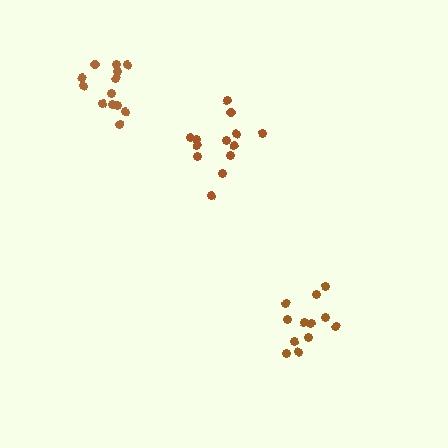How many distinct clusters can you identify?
There are 3 distinct clusters.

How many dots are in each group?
Group 1: 12 dots, Group 2: 13 dots, Group 3: 13 dots (38 total).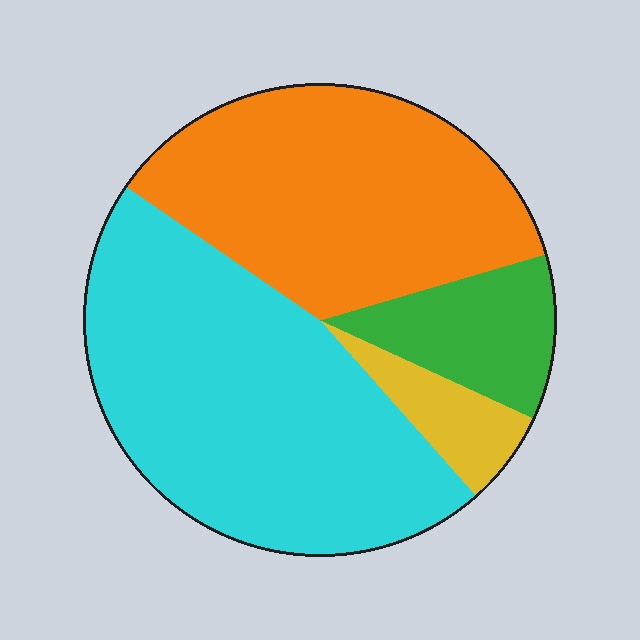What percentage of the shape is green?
Green takes up about one eighth (1/8) of the shape.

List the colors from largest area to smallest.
From largest to smallest: cyan, orange, green, yellow.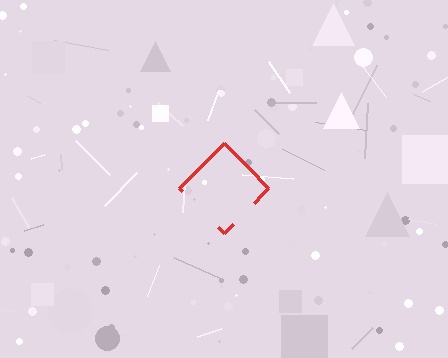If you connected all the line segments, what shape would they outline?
They would outline a diamond.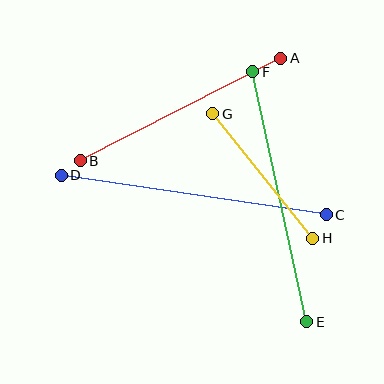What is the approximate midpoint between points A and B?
The midpoint is at approximately (181, 110) pixels.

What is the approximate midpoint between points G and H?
The midpoint is at approximately (263, 176) pixels.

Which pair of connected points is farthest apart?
Points C and D are farthest apart.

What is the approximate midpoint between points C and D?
The midpoint is at approximately (194, 195) pixels.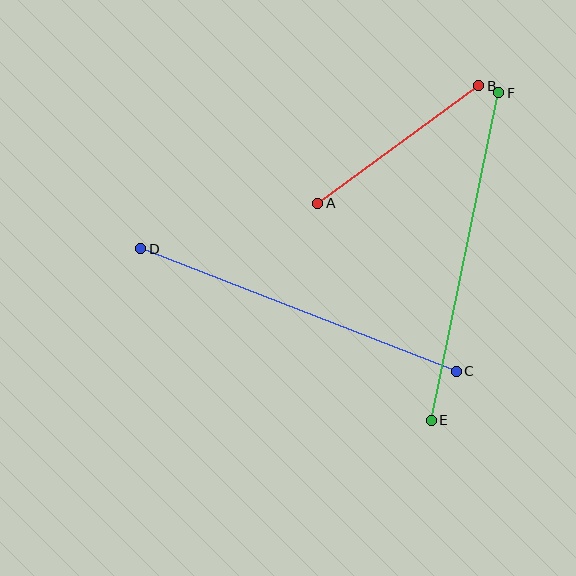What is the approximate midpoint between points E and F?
The midpoint is at approximately (465, 257) pixels.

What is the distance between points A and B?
The distance is approximately 199 pixels.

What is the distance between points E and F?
The distance is approximately 334 pixels.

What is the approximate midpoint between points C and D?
The midpoint is at approximately (299, 310) pixels.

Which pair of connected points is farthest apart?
Points C and D are farthest apart.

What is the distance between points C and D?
The distance is approximately 339 pixels.